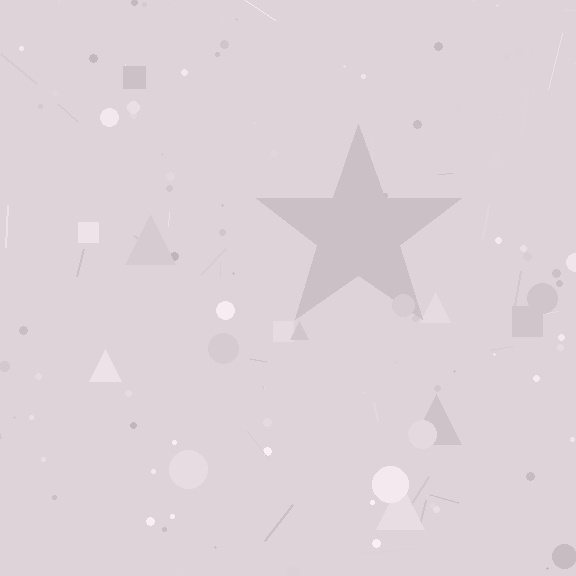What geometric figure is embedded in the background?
A star is embedded in the background.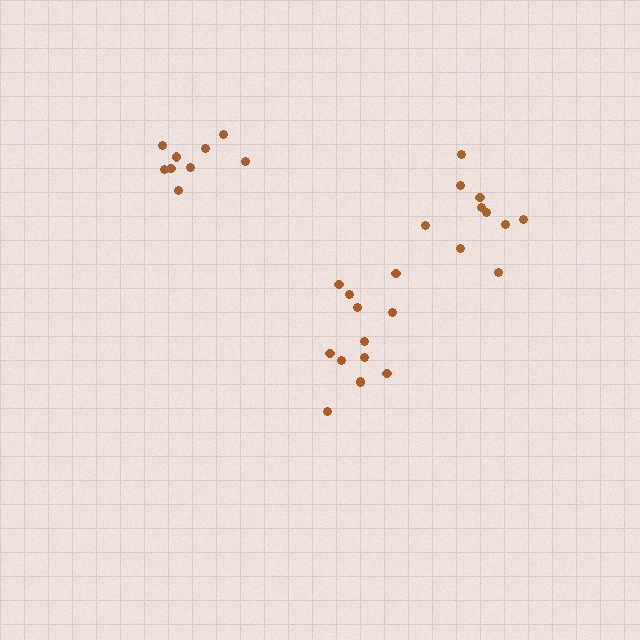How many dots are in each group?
Group 1: 13 dots, Group 2: 10 dots, Group 3: 9 dots (32 total).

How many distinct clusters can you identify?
There are 3 distinct clusters.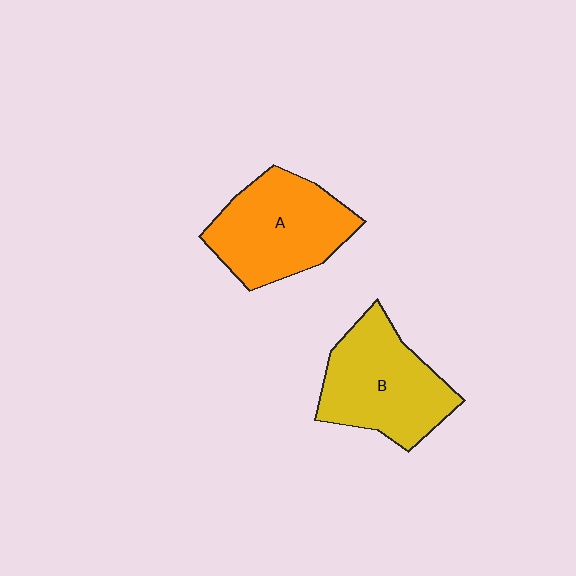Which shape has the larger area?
Shape B (yellow).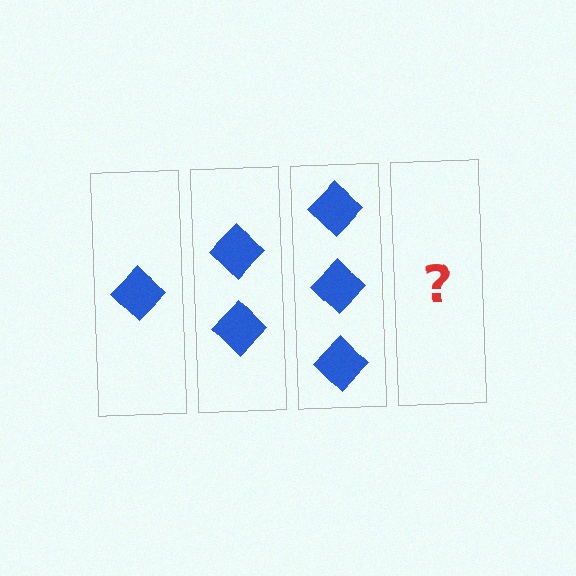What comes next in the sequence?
The next element should be 4 diamonds.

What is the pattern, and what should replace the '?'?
The pattern is that each step adds one more diamond. The '?' should be 4 diamonds.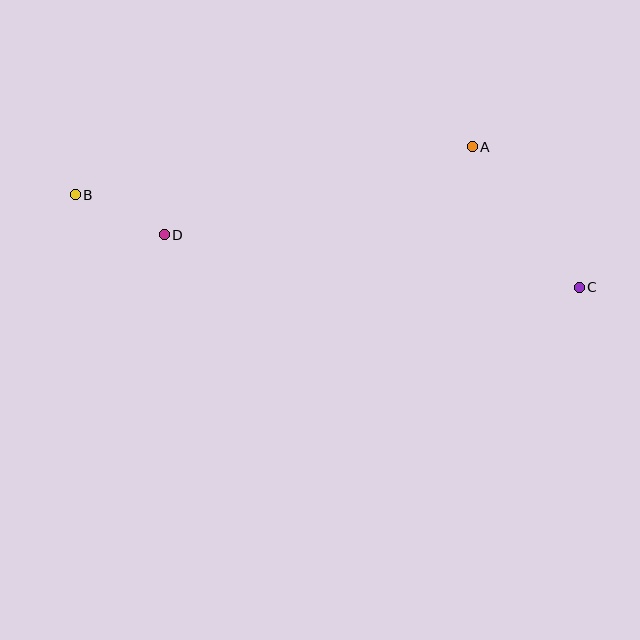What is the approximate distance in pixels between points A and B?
The distance between A and B is approximately 400 pixels.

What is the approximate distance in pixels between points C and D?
The distance between C and D is approximately 419 pixels.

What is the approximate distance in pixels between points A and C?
The distance between A and C is approximately 177 pixels.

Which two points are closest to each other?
Points B and D are closest to each other.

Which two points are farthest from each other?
Points B and C are farthest from each other.